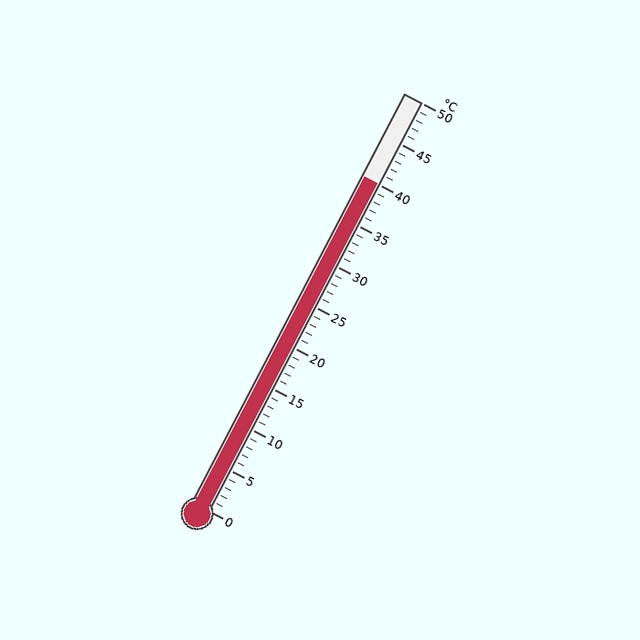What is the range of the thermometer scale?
The thermometer scale ranges from 0°C to 50°C.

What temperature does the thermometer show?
The thermometer shows approximately 40°C.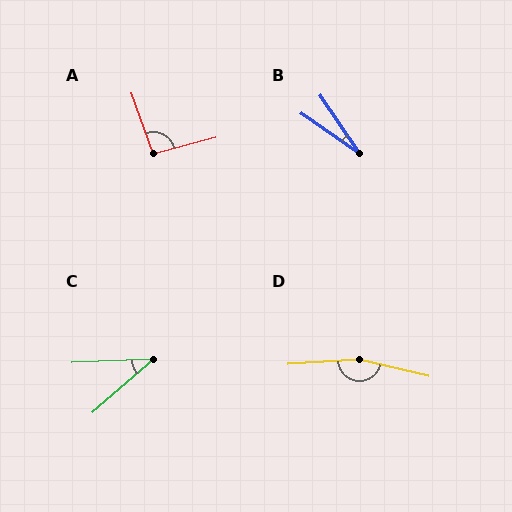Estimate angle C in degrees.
Approximately 38 degrees.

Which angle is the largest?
D, at approximately 163 degrees.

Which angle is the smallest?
B, at approximately 21 degrees.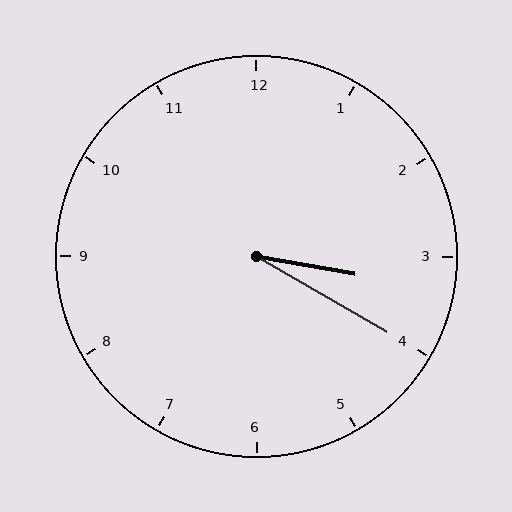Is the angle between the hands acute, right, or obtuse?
It is acute.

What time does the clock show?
3:20.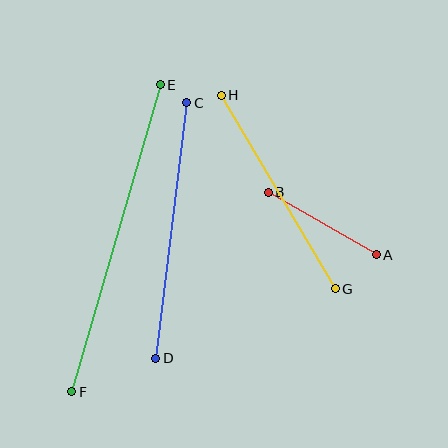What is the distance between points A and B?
The distance is approximately 125 pixels.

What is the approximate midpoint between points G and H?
The midpoint is at approximately (278, 192) pixels.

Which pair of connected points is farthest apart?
Points E and F are farthest apart.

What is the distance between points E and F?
The distance is approximately 319 pixels.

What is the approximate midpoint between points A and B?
The midpoint is at approximately (322, 223) pixels.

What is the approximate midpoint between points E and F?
The midpoint is at approximately (116, 238) pixels.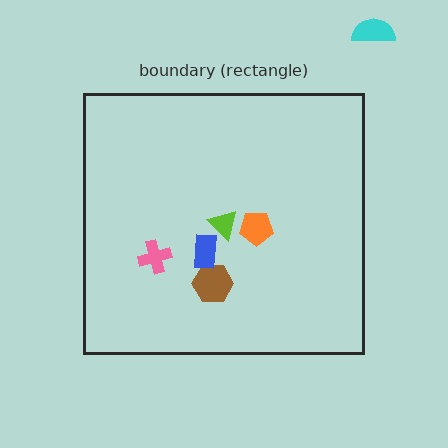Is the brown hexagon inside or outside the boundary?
Inside.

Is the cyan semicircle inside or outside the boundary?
Outside.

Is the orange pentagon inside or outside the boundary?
Inside.